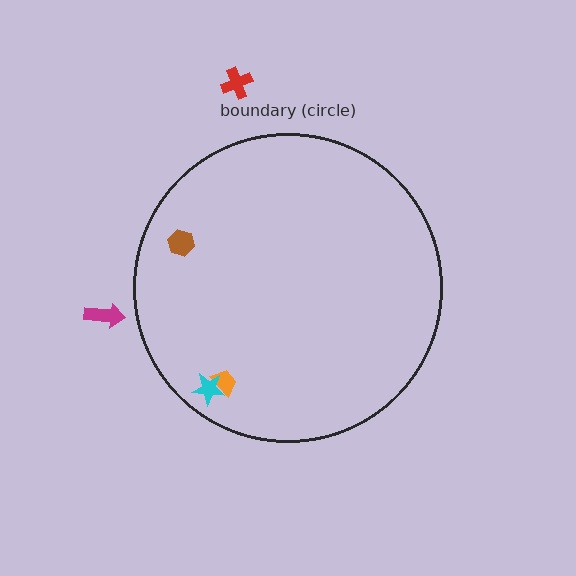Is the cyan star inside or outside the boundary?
Inside.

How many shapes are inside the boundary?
3 inside, 2 outside.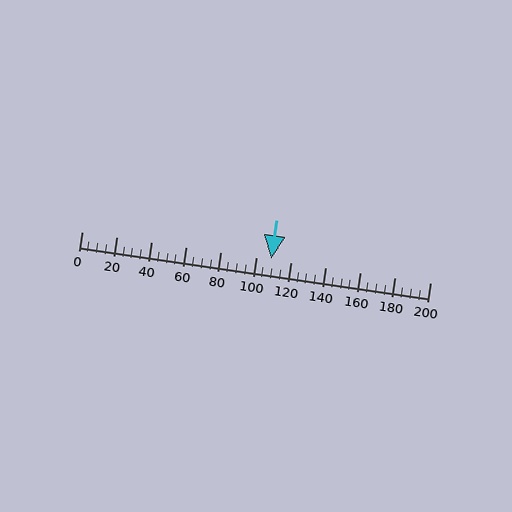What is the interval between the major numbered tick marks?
The major tick marks are spaced 20 units apart.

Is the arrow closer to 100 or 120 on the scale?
The arrow is closer to 100.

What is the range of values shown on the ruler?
The ruler shows values from 0 to 200.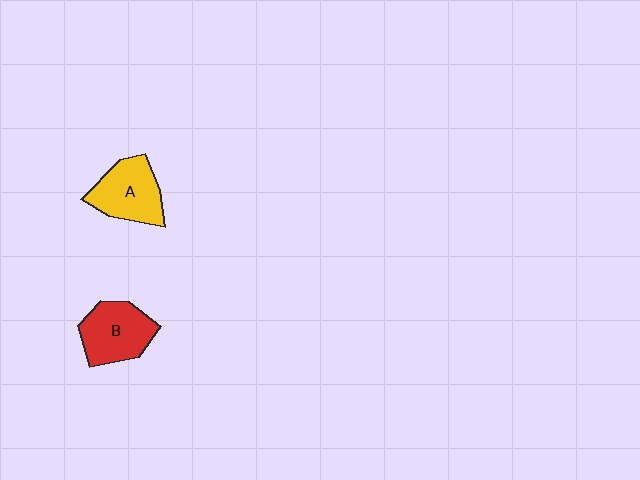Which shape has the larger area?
Shape B (red).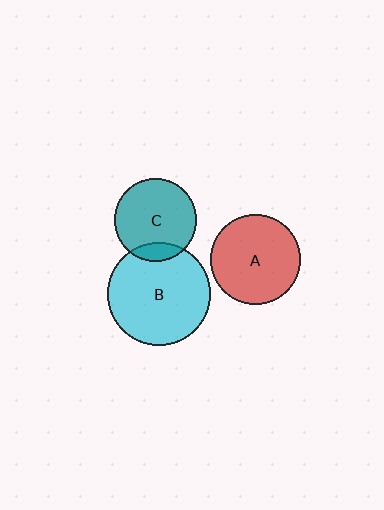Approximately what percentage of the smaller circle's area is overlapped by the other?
Approximately 15%.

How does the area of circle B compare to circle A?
Approximately 1.3 times.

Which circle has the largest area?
Circle B (cyan).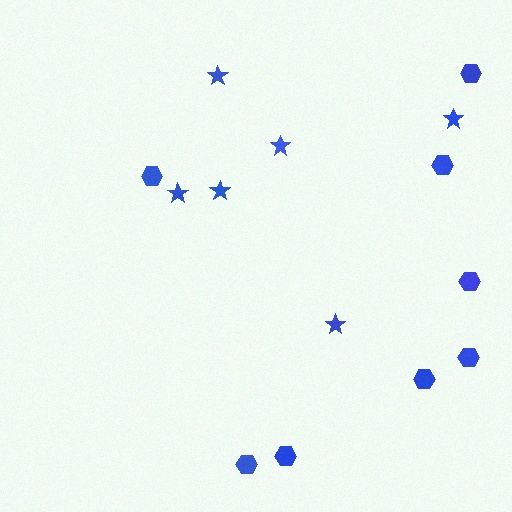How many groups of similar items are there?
There are 2 groups: one group of hexagons (8) and one group of stars (6).